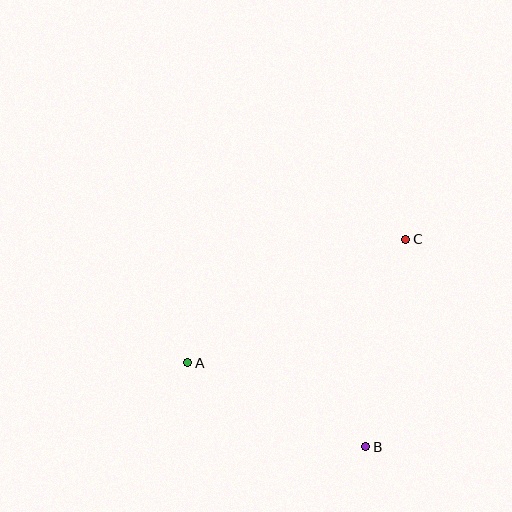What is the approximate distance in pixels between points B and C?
The distance between B and C is approximately 211 pixels.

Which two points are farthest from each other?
Points A and C are farthest from each other.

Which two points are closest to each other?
Points A and B are closest to each other.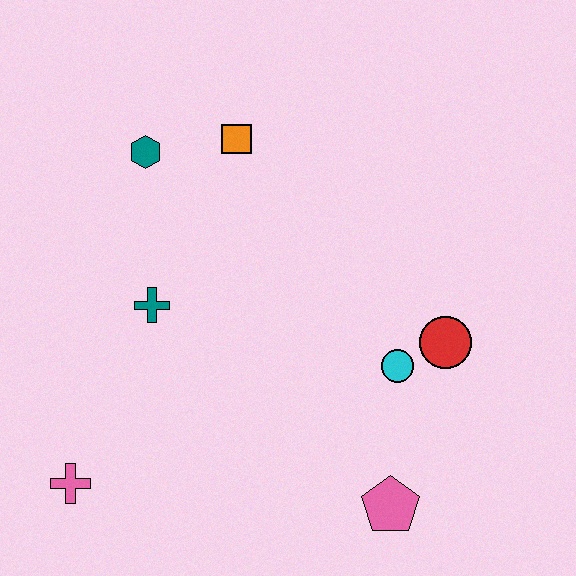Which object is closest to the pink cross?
The teal cross is closest to the pink cross.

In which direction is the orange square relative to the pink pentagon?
The orange square is above the pink pentagon.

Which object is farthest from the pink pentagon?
The teal hexagon is farthest from the pink pentagon.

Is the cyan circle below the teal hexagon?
Yes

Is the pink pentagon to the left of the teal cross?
No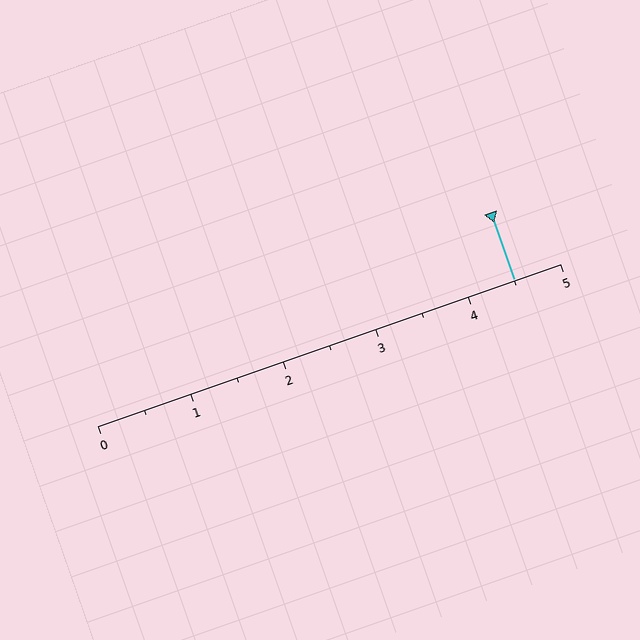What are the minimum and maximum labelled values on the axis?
The axis runs from 0 to 5.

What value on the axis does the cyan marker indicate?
The marker indicates approximately 4.5.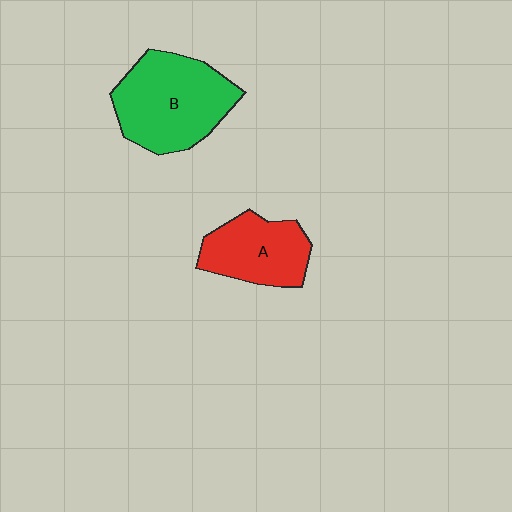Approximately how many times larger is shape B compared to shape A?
Approximately 1.5 times.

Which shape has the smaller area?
Shape A (red).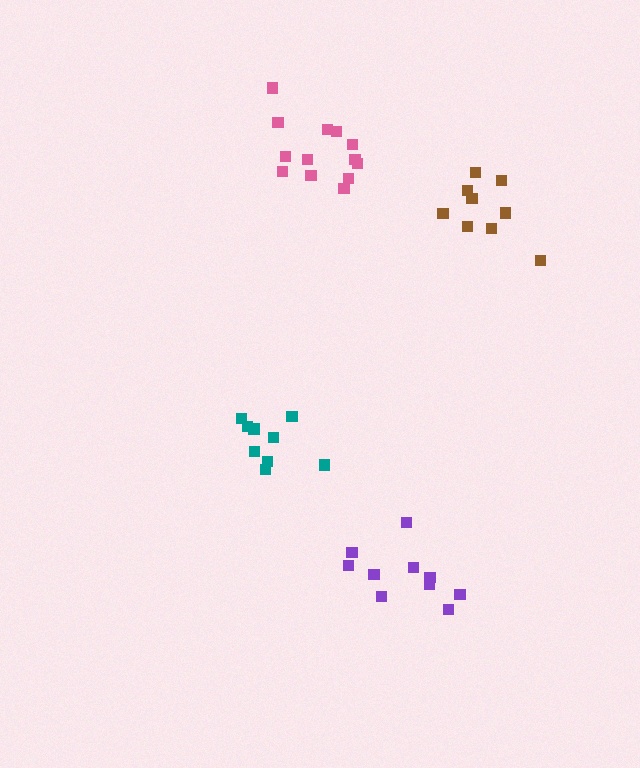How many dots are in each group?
Group 1: 13 dots, Group 2: 10 dots, Group 3: 9 dots, Group 4: 9 dots (41 total).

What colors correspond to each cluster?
The clusters are colored: pink, purple, brown, teal.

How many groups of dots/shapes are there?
There are 4 groups.